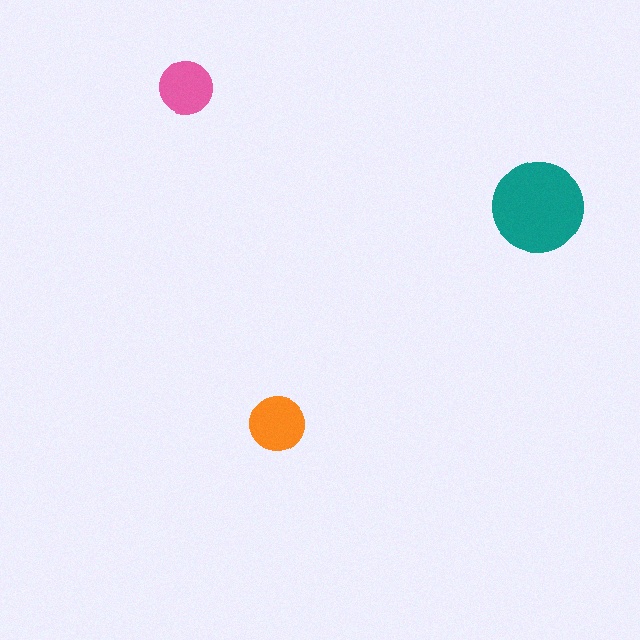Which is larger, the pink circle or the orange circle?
The orange one.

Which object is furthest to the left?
The pink circle is leftmost.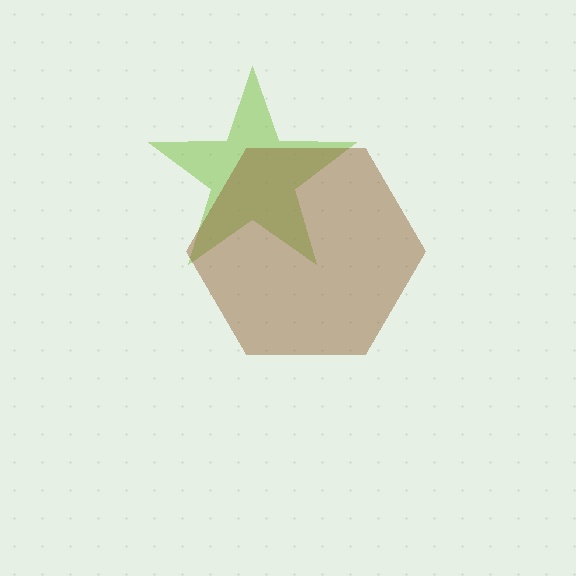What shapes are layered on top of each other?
The layered shapes are: a lime star, a brown hexagon.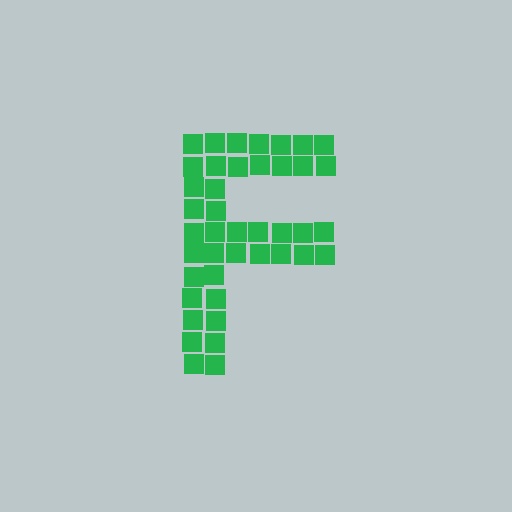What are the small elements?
The small elements are squares.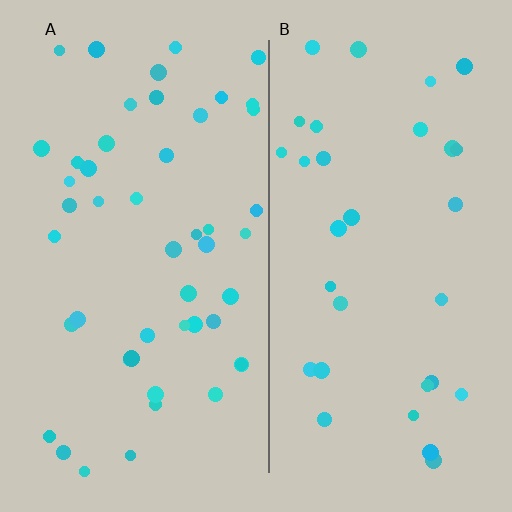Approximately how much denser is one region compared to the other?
Approximately 1.5× — region A over region B.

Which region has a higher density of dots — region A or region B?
A (the left).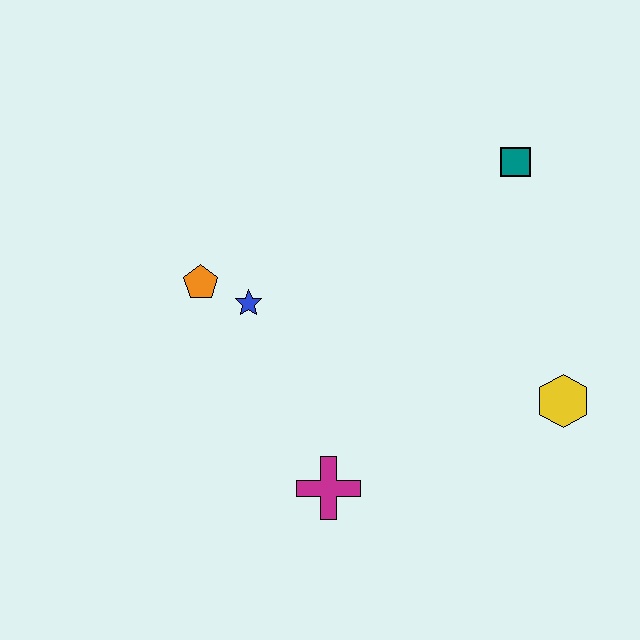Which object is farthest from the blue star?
The yellow hexagon is farthest from the blue star.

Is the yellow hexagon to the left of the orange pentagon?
No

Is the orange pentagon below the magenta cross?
No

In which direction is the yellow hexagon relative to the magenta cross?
The yellow hexagon is to the right of the magenta cross.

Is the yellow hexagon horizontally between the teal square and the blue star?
No